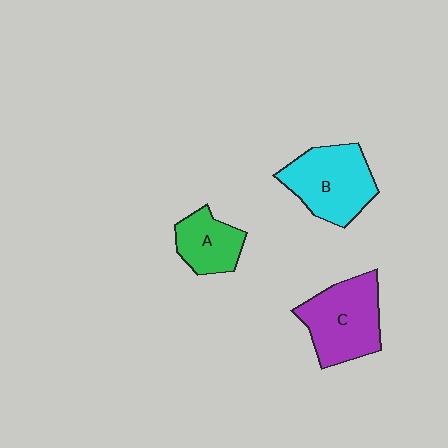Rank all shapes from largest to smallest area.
From largest to smallest: C (purple), B (cyan), A (green).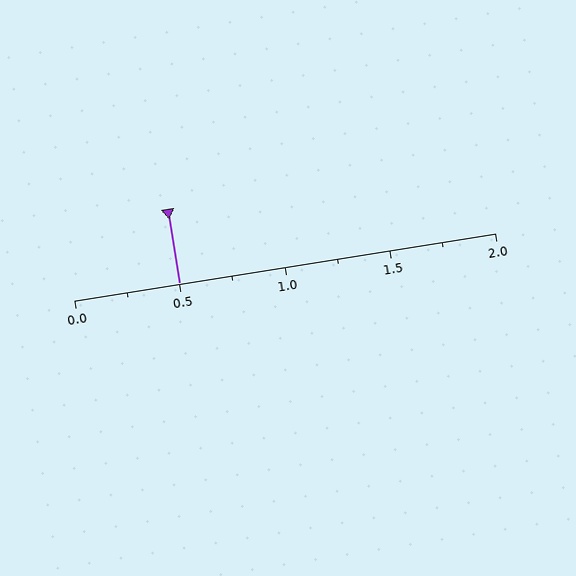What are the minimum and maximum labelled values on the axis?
The axis runs from 0.0 to 2.0.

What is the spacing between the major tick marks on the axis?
The major ticks are spaced 0.5 apart.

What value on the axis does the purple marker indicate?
The marker indicates approximately 0.5.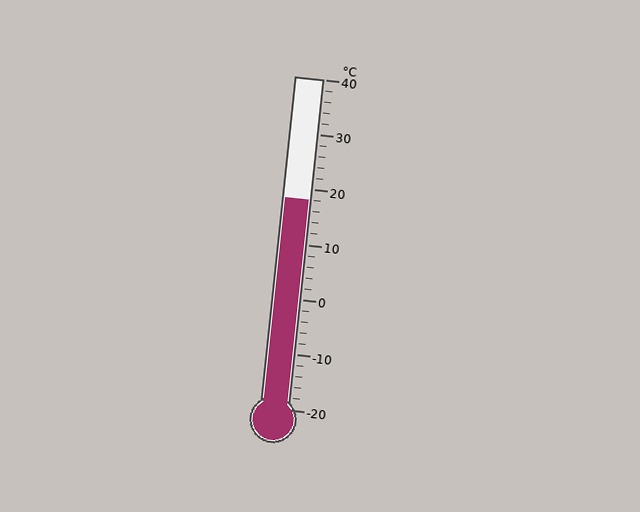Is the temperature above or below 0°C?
The temperature is above 0°C.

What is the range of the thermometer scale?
The thermometer scale ranges from -20°C to 40°C.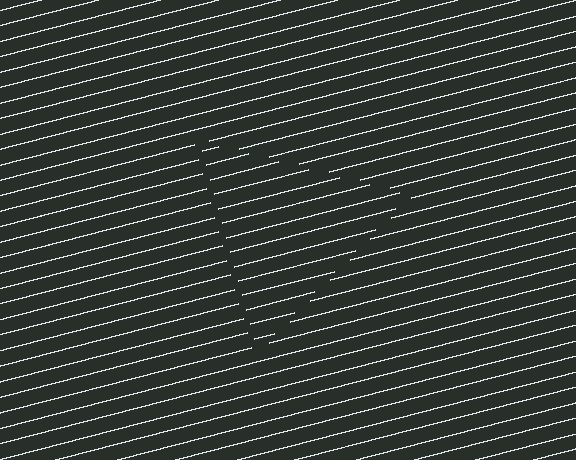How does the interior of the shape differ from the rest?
The interior of the shape contains the same grating, shifted by half a period — the contour is defined by the phase discontinuity where line-ends from the inner and outer gratings abut.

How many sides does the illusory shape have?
3 sides — the line-ends trace a triangle.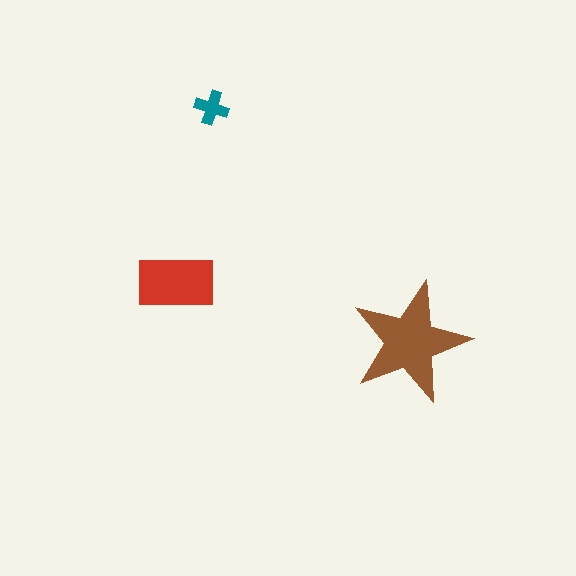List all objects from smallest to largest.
The teal cross, the red rectangle, the brown star.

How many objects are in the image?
There are 3 objects in the image.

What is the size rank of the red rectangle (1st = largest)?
2nd.